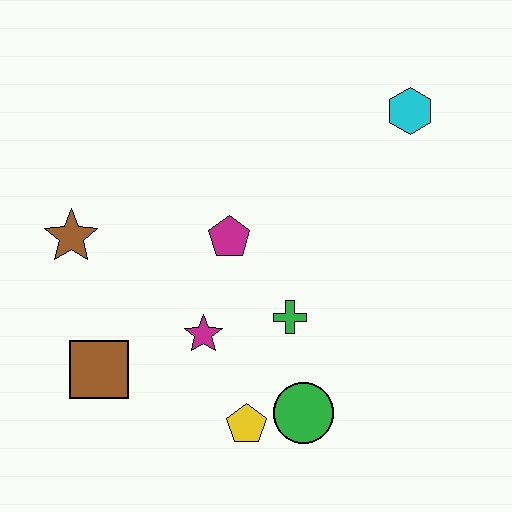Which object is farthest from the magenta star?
The cyan hexagon is farthest from the magenta star.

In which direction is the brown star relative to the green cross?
The brown star is to the left of the green cross.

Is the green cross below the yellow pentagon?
No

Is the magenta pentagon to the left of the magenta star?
No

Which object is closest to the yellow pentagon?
The green circle is closest to the yellow pentagon.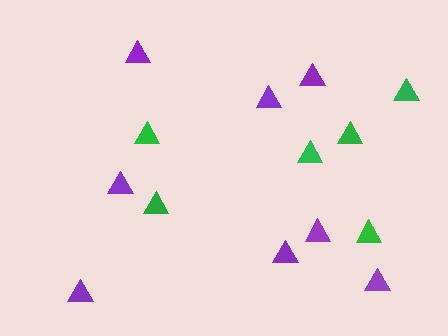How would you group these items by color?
There are 2 groups: one group of green triangles (6) and one group of purple triangles (8).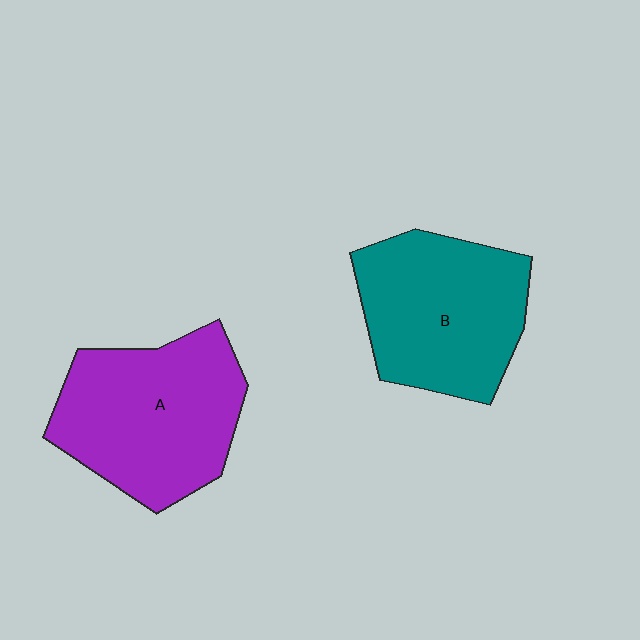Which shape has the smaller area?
Shape B (teal).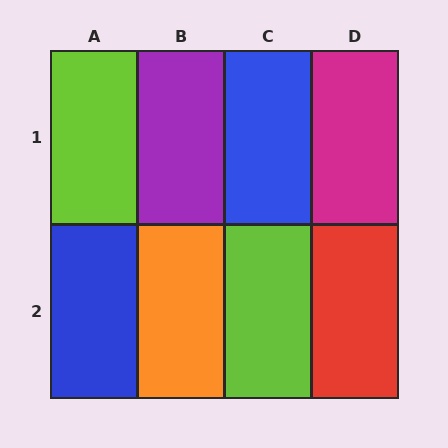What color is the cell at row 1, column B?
Purple.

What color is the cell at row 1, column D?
Magenta.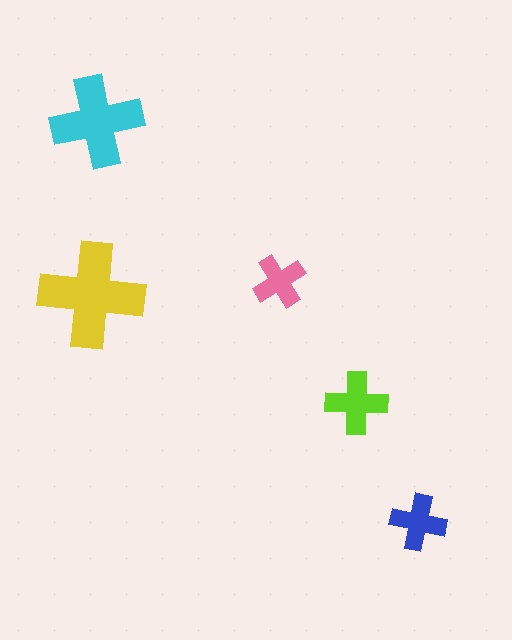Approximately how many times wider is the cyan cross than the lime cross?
About 1.5 times wider.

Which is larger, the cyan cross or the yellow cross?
The yellow one.